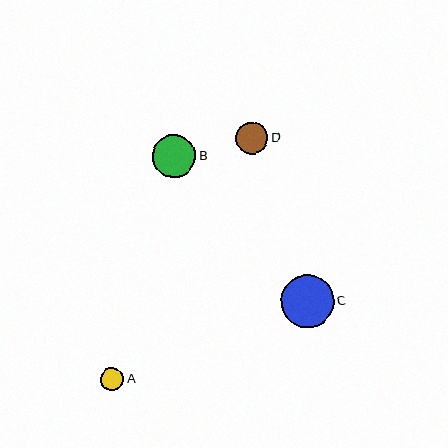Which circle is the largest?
Circle C is the largest with a size of approximately 53 pixels.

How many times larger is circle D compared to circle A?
Circle D is approximately 1.4 times the size of circle A.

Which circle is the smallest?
Circle A is the smallest with a size of approximately 23 pixels.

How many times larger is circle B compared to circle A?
Circle B is approximately 1.9 times the size of circle A.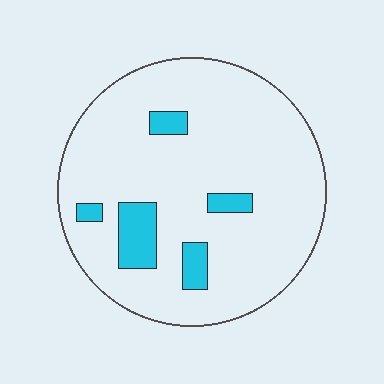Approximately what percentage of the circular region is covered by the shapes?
Approximately 10%.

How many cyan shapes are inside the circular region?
5.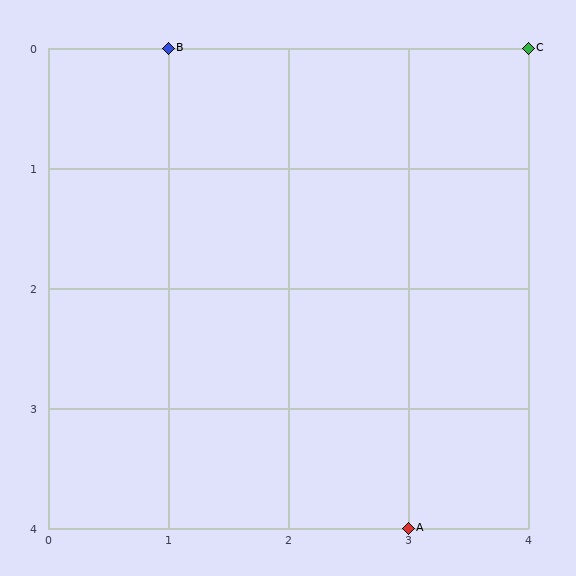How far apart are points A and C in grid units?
Points A and C are 1 column and 4 rows apart (about 4.1 grid units diagonally).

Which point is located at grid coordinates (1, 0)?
Point B is at (1, 0).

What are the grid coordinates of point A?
Point A is at grid coordinates (3, 4).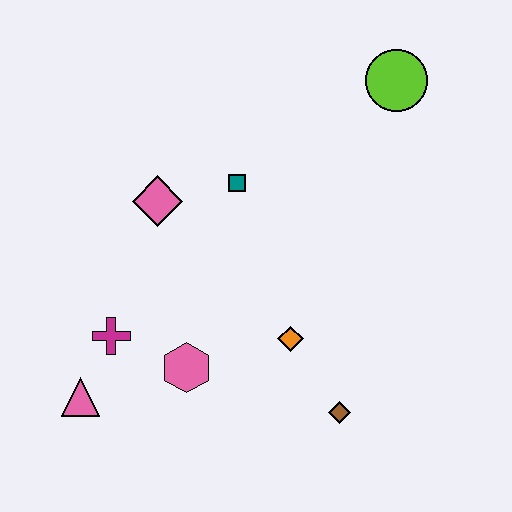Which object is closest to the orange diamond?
The brown diamond is closest to the orange diamond.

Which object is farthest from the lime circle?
The pink triangle is farthest from the lime circle.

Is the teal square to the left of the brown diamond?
Yes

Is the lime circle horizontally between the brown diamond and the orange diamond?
No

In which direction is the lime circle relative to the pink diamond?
The lime circle is to the right of the pink diamond.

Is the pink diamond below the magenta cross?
No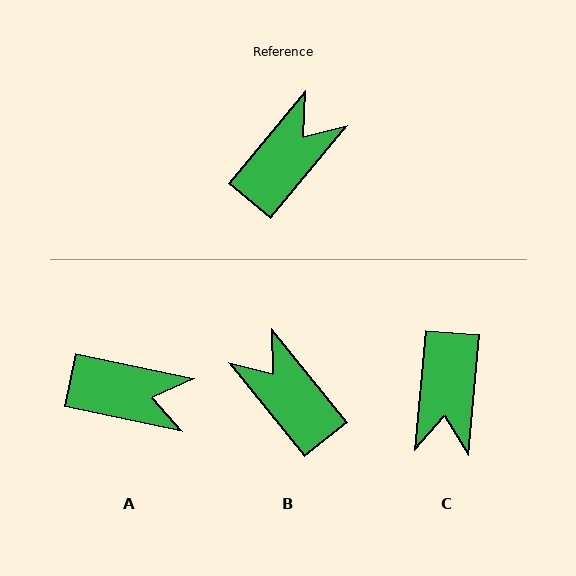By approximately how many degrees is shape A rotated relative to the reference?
Approximately 62 degrees clockwise.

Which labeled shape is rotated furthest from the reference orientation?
C, about 145 degrees away.